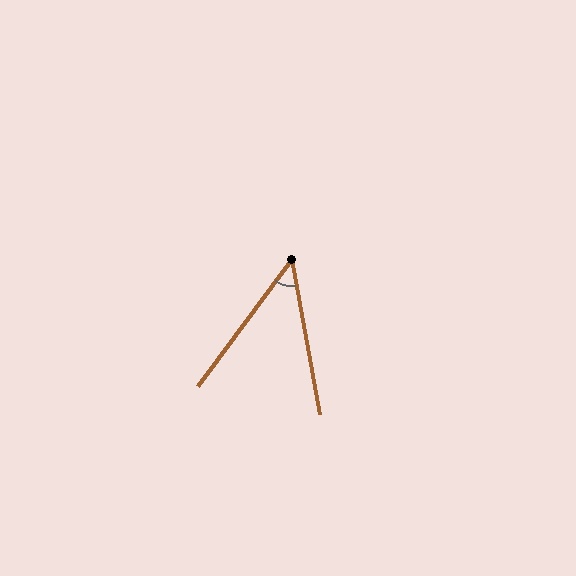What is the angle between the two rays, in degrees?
Approximately 47 degrees.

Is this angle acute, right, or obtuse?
It is acute.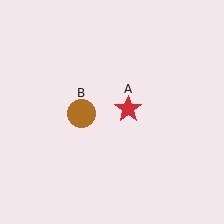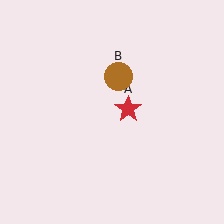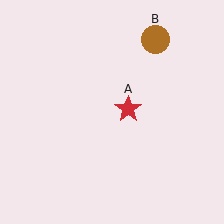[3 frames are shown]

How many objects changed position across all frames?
1 object changed position: brown circle (object B).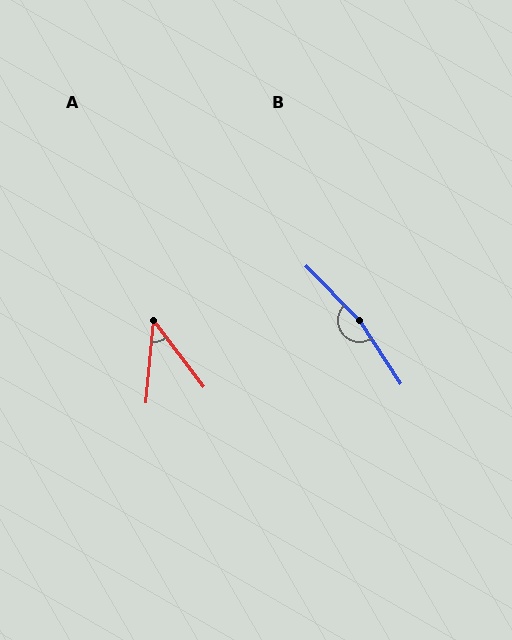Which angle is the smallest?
A, at approximately 42 degrees.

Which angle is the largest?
B, at approximately 169 degrees.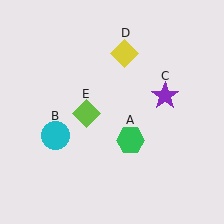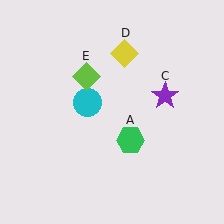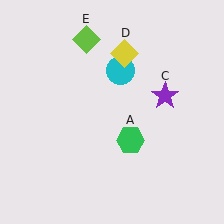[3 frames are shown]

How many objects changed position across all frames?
2 objects changed position: cyan circle (object B), lime diamond (object E).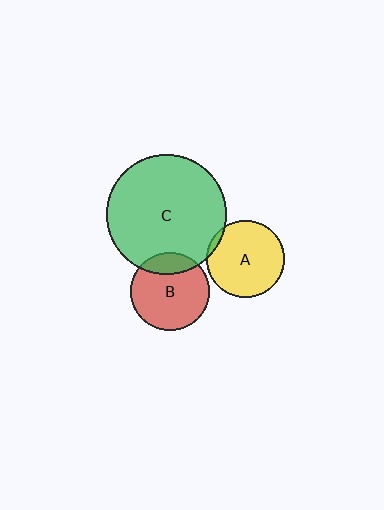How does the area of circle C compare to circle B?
Approximately 2.3 times.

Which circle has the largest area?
Circle C (green).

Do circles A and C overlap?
Yes.